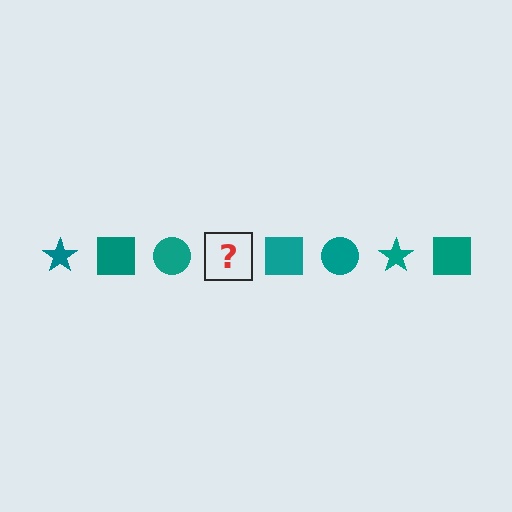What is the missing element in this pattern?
The missing element is a teal star.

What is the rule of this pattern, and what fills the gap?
The rule is that the pattern cycles through star, square, circle shapes in teal. The gap should be filled with a teal star.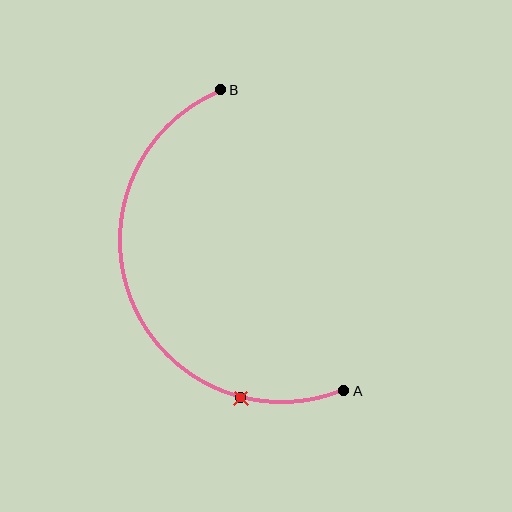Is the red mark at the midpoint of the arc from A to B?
No. The red mark lies on the arc but is closer to endpoint A. The arc midpoint would be at the point on the curve equidistant along the arc from both A and B.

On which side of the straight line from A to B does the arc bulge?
The arc bulges to the left of the straight line connecting A and B.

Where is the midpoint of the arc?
The arc midpoint is the point on the curve farthest from the straight line joining A and B. It sits to the left of that line.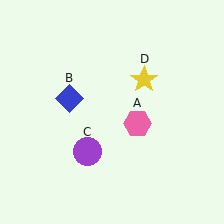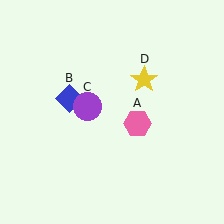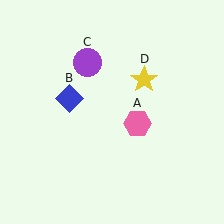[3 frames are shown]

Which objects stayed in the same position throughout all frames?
Pink hexagon (object A) and blue diamond (object B) and yellow star (object D) remained stationary.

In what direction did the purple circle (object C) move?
The purple circle (object C) moved up.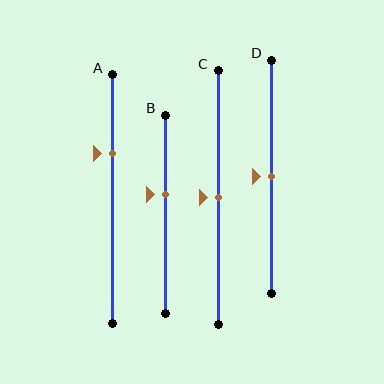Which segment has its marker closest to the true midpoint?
Segment C has its marker closest to the true midpoint.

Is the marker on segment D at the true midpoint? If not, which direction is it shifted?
Yes, the marker on segment D is at the true midpoint.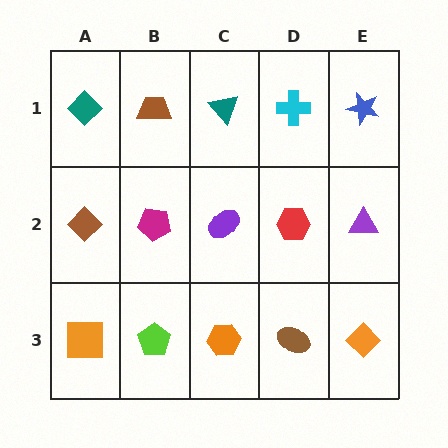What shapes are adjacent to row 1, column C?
A purple ellipse (row 2, column C), a brown trapezoid (row 1, column B), a cyan cross (row 1, column D).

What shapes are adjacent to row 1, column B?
A magenta pentagon (row 2, column B), a teal diamond (row 1, column A), a teal triangle (row 1, column C).